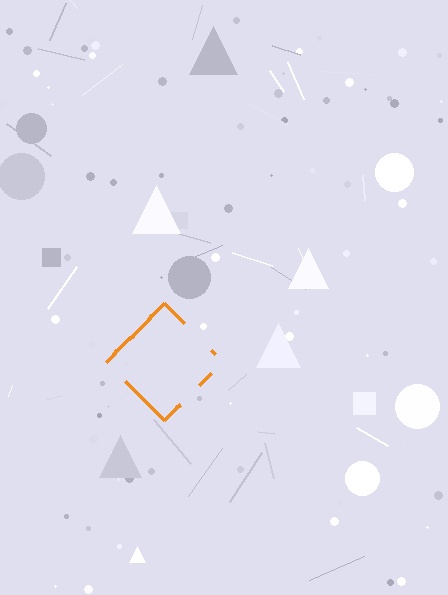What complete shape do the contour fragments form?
The contour fragments form a diamond.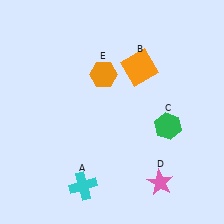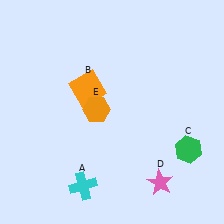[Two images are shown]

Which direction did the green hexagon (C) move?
The green hexagon (C) moved down.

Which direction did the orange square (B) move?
The orange square (B) moved left.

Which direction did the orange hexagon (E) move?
The orange hexagon (E) moved down.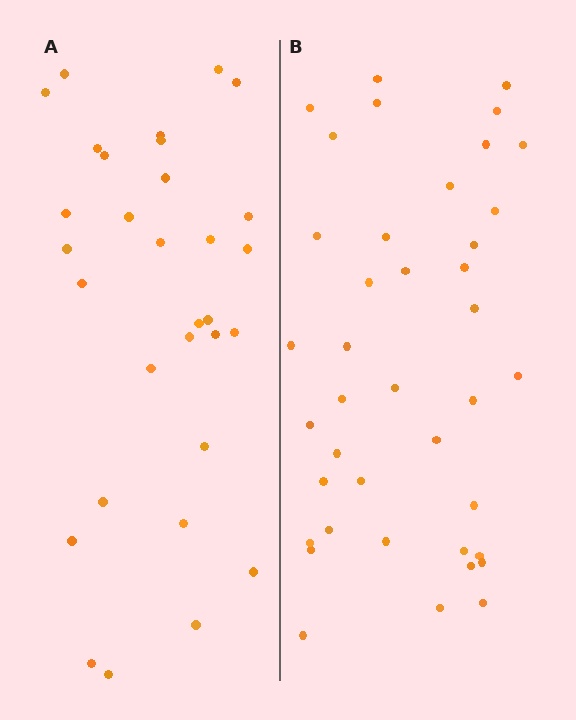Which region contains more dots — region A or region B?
Region B (the right region) has more dots.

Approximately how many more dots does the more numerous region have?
Region B has roughly 8 or so more dots than region A.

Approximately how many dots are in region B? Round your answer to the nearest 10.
About 40 dots.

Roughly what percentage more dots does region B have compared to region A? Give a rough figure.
About 30% more.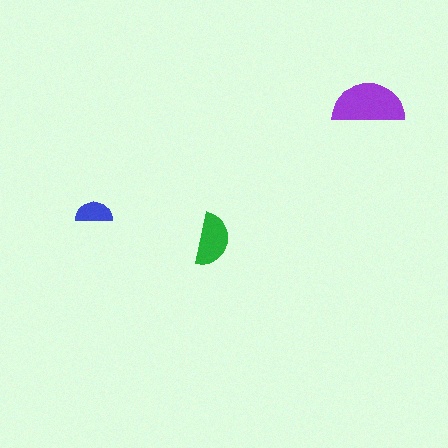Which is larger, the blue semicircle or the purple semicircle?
The purple one.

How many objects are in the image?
There are 3 objects in the image.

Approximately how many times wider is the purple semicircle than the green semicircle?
About 1.5 times wider.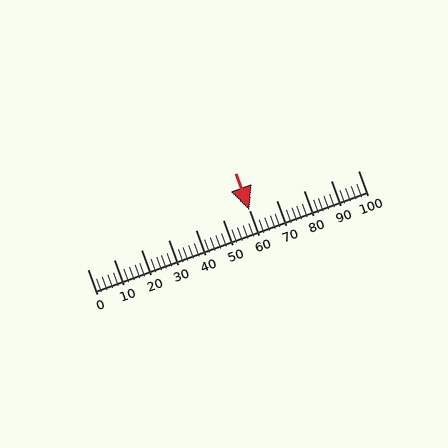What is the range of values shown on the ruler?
The ruler shows values from 0 to 100.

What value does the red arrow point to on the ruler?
The red arrow points to approximately 60.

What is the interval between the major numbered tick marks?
The major tick marks are spaced 10 units apart.